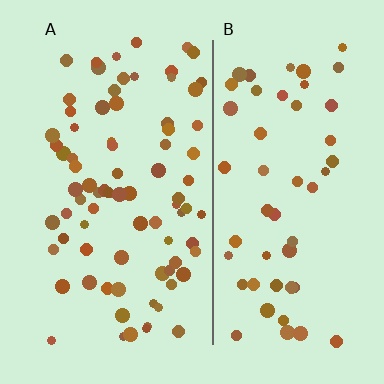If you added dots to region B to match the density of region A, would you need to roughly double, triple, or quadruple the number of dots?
Approximately double.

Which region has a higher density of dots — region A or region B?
A (the left).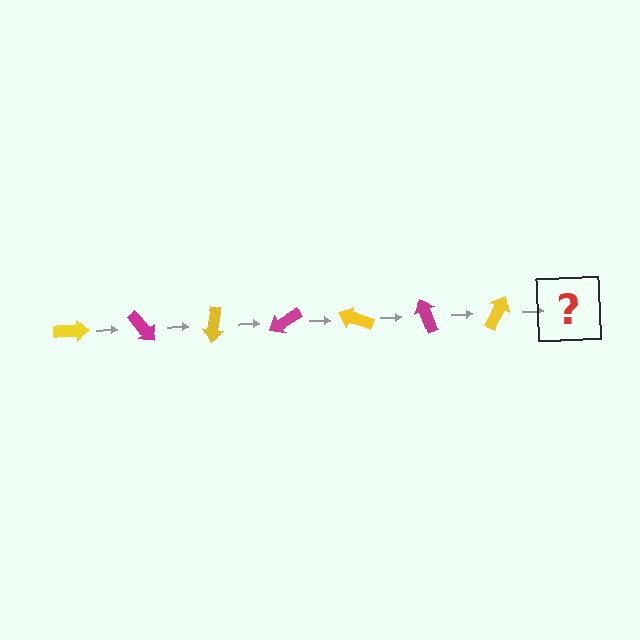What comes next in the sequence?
The next element should be a magenta arrow, rotated 350 degrees from the start.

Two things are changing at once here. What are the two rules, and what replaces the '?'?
The two rules are that it rotates 50 degrees each step and the color cycles through yellow and magenta. The '?' should be a magenta arrow, rotated 350 degrees from the start.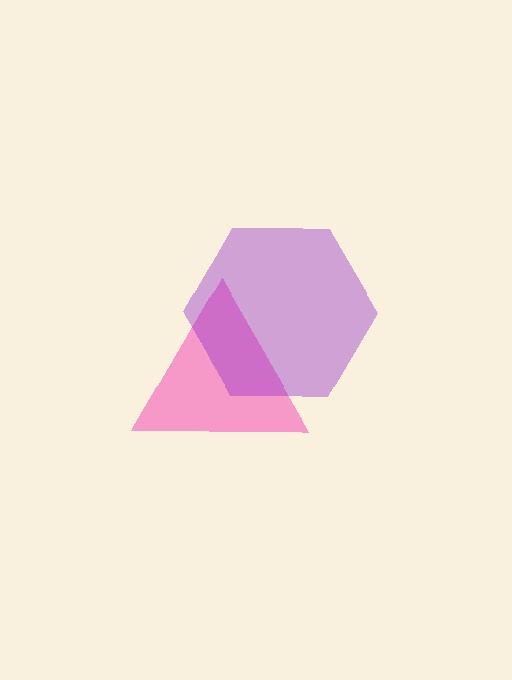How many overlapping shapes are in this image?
There are 2 overlapping shapes in the image.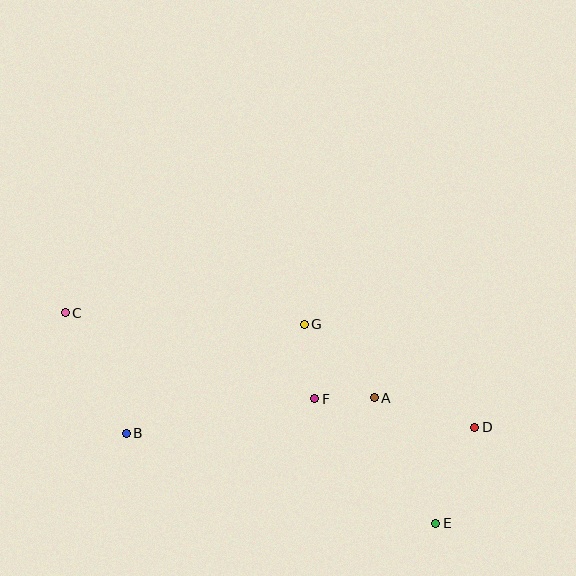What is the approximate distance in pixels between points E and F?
The distance between E and F is approximately 174 pixels.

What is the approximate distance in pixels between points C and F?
The distance between C and F is approximately 264 pixels.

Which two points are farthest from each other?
Points C and E are farthest from each other.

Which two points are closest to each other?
Points A and F are closest to each other.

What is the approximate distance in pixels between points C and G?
The distance between C and G is approximately 239 pixels.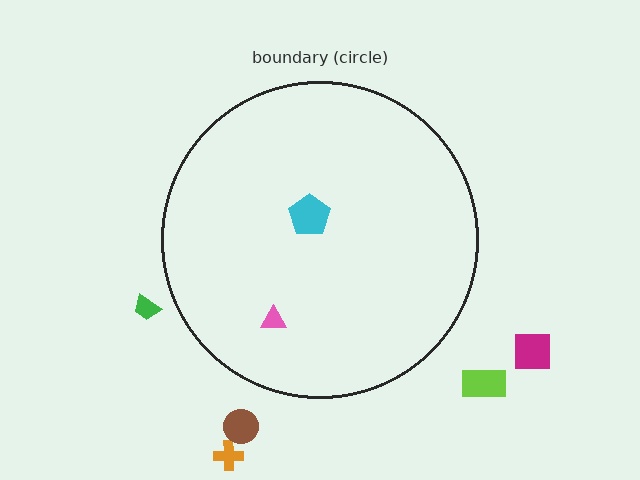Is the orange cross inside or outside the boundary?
Outside.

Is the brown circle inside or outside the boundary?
Outside.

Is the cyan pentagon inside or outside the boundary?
Inside.